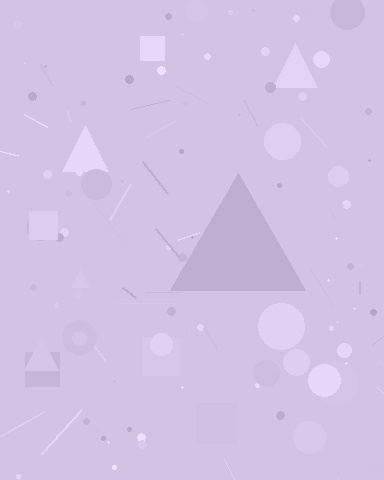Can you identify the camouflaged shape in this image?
The camouflaged shape is a triangle.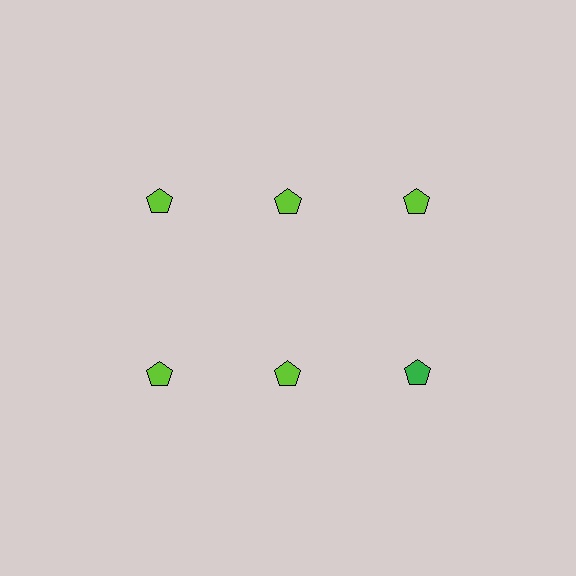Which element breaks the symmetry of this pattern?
The green pentagon in the second row, center column breaks the symmetry. All other shapes are lime pentagons.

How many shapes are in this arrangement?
There are 6 shapes arranged in a grid pattern.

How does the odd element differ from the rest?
It has a different color: green instead of lime.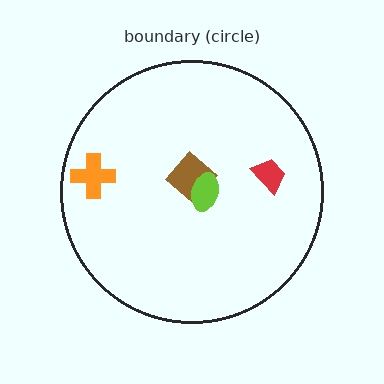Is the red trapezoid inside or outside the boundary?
Inside.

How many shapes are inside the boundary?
4 inside, 0 outside.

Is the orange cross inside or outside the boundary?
Inside.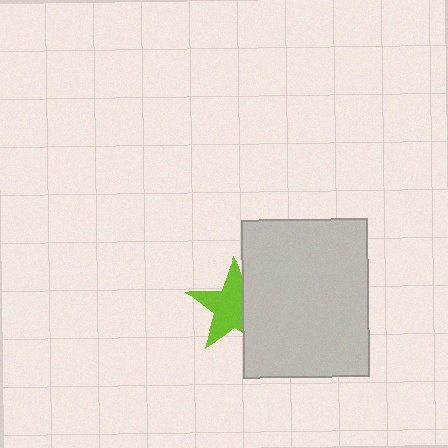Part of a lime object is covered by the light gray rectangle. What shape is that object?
It is a star.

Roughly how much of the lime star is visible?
Most of it is visible (roughly 67%).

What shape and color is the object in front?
The object in front is a light gray rectangle.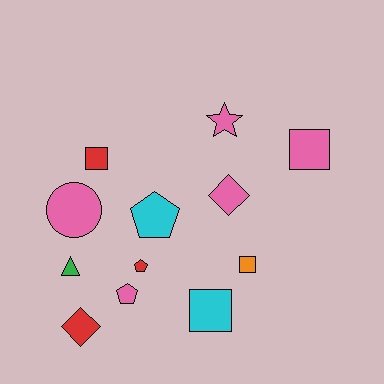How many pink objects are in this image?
There are 5 pink objects.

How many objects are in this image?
There are 12 objects.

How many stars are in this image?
There is 1 star.